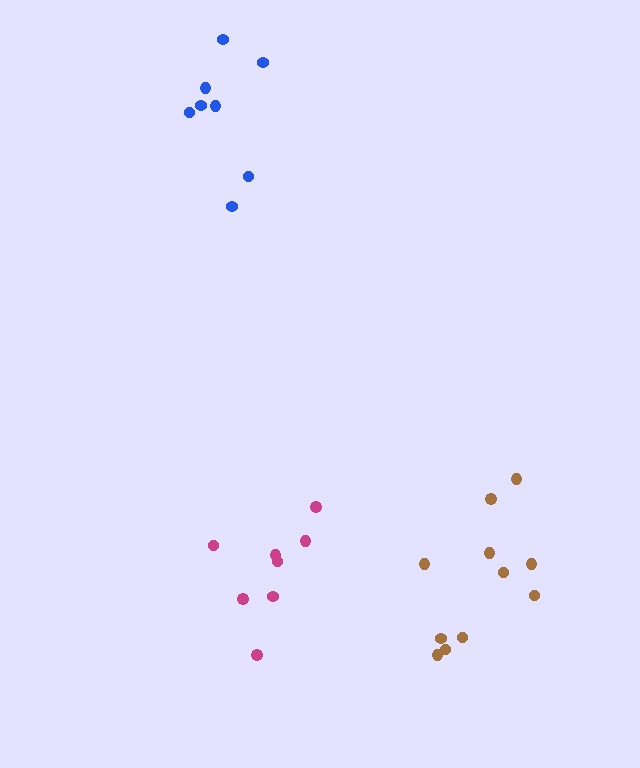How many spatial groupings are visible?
There are 3 spatial groupings.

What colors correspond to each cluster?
The clusters are colored: magenta, blue, brown.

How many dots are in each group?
Group 1: 8 dots, Group 2: 8 dots, Group 3: 11 dots (27 total).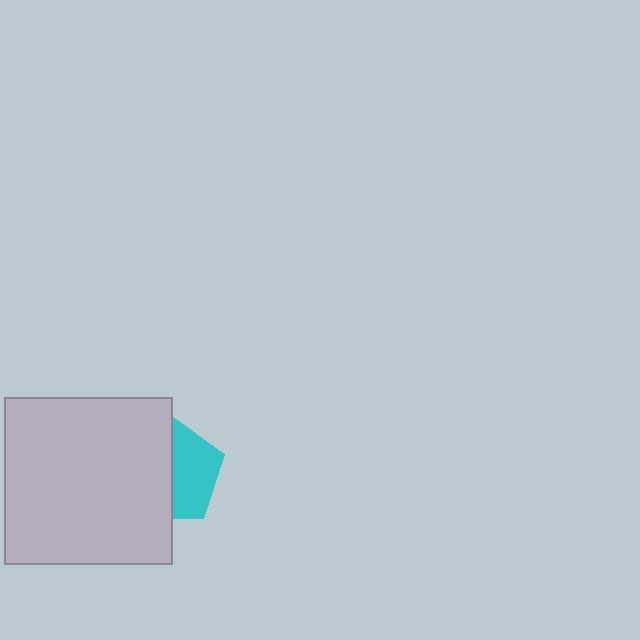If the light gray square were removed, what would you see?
You would see the complete cyan pentagon.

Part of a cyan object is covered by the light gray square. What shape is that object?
It is a pentagon.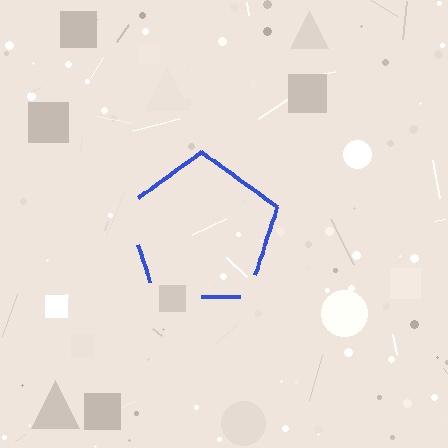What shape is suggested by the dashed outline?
The dashed outline suggests a pentagon.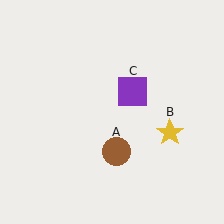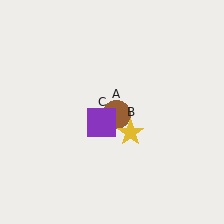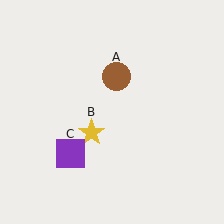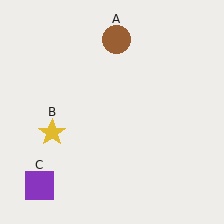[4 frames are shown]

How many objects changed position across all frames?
3 objects changed position: brown circle (object A), yellow star (object B), purple square (object C).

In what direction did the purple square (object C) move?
The purple square (object C) moved down and to the left.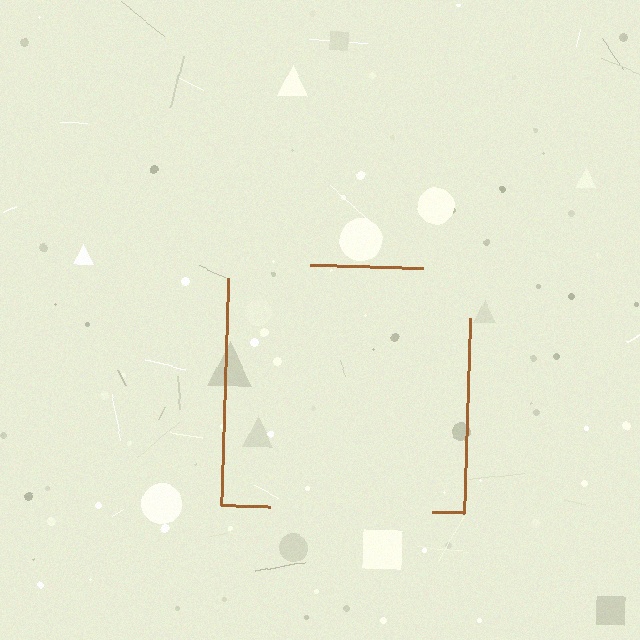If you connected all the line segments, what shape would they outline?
They would outline a square.